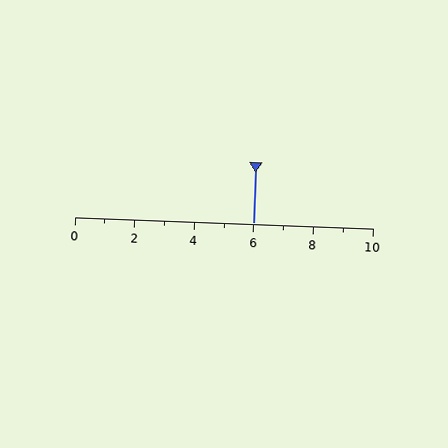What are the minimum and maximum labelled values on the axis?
The axis runs from 0 to 10.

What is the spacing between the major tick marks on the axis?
The major ticks are spaced 2 apart.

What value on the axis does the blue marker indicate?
The marker indicates approximately 6.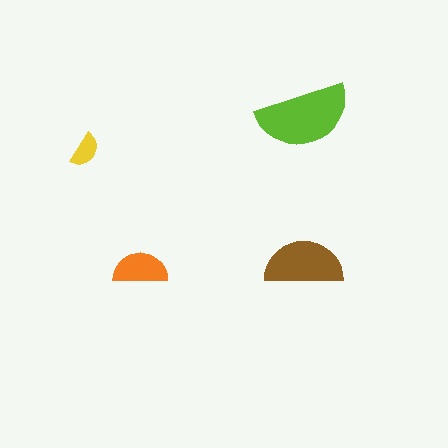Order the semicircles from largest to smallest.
the lime one, the brown one, the orange one, the yellow one.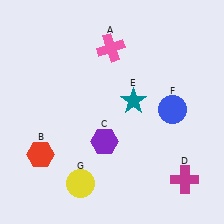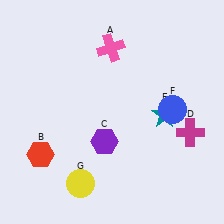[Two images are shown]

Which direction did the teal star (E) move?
The teal star (E) moved right.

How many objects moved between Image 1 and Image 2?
2 objects moved between the two images.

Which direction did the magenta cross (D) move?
The magenta cross (D) moved up.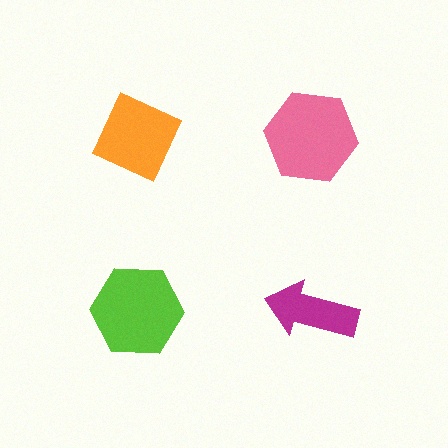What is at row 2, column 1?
A lime hexagon.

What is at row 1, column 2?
A pink hexagon.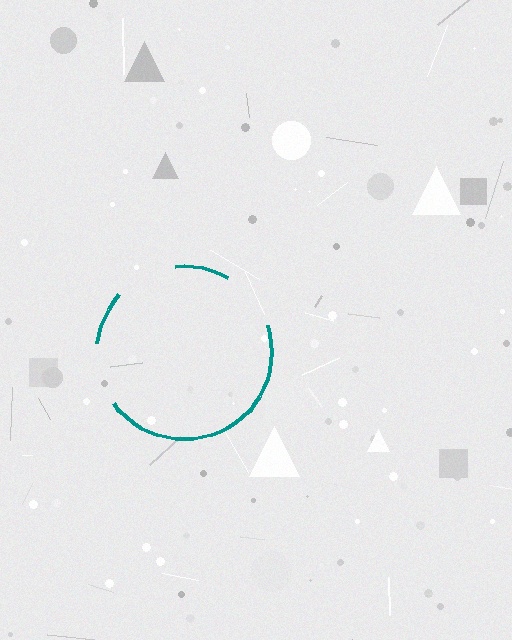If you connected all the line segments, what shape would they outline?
They would outline a circle.